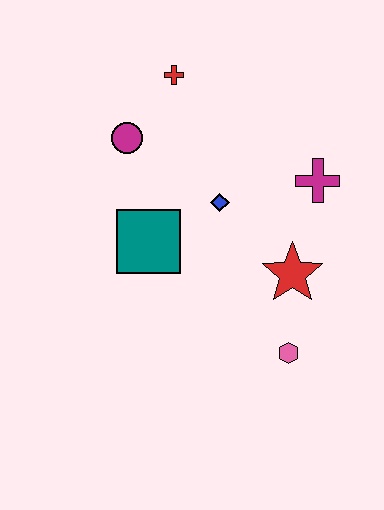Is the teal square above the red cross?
No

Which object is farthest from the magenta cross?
The magenta circle is farthest from the magenta cross.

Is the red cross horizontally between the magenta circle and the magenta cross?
Yes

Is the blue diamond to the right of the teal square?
Yes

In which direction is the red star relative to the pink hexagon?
The red star is above the pink hexagon.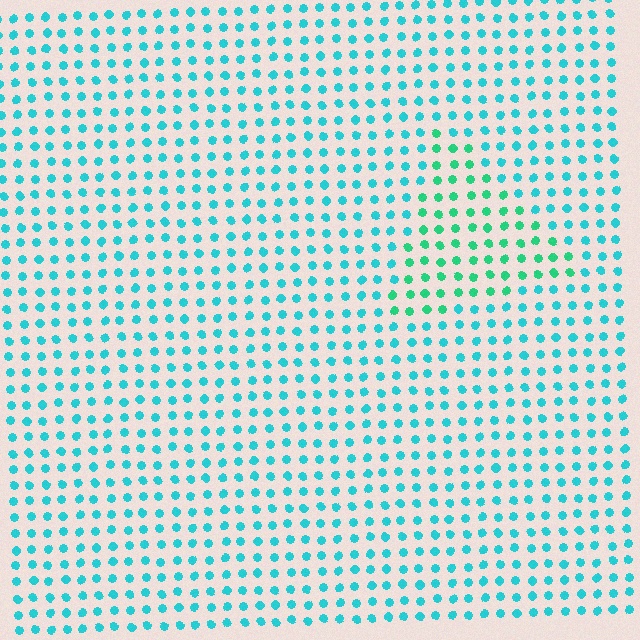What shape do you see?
I see a triangle.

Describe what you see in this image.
The image is filled with small cyan elements in a uniform arrangement. A triangle-shaped region is visible where the elements are tinted to a slightly different hue, forming a subtle color boundary.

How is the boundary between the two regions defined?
The boundary is defined purely by a slight shift in hue (about 31 degrees). Spacing, size, and orientation are identical on both sides.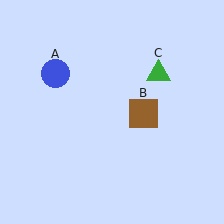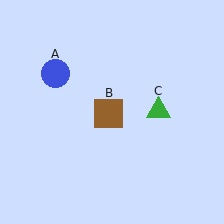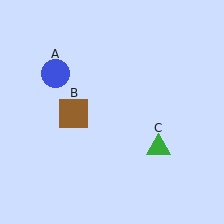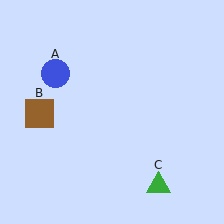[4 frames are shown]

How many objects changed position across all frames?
2 objects changed position: brown square (object B), green triangle (object C).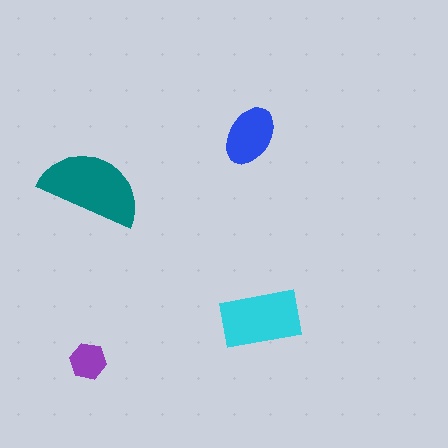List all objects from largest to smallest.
The teal semicircle, the cyan rectangle, the blue ellipse, the purple hexagon.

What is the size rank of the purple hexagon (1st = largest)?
4th.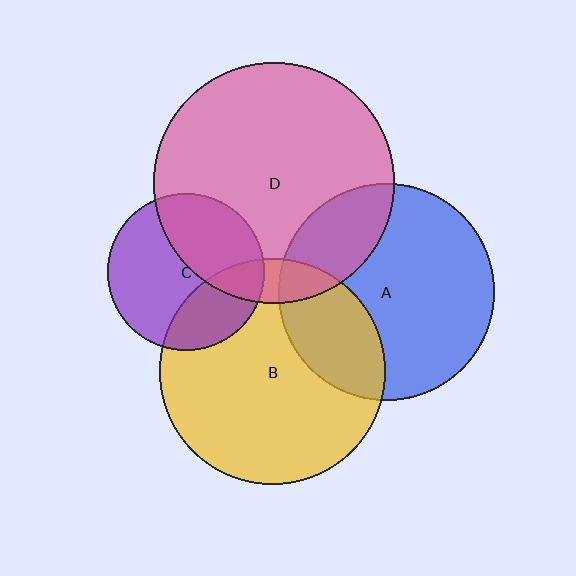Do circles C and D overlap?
Yes.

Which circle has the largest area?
Circle D (pink).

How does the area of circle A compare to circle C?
Approximately 1.9 times.